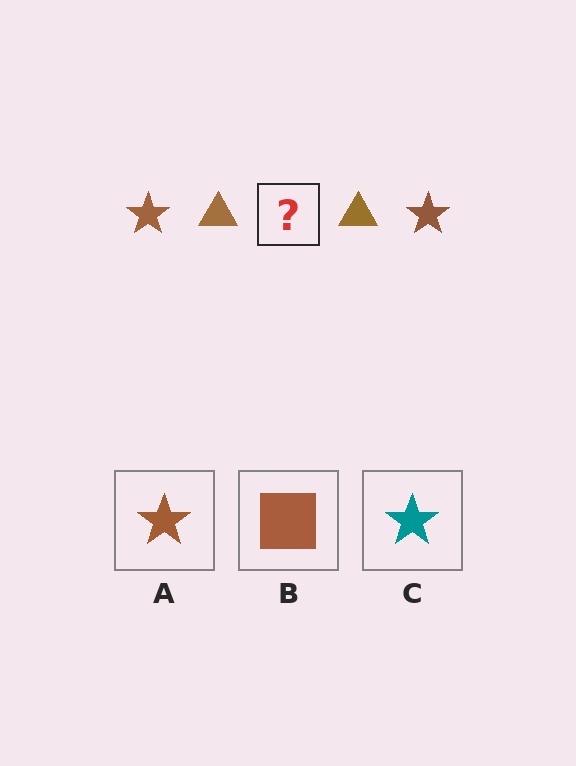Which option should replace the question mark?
Option A.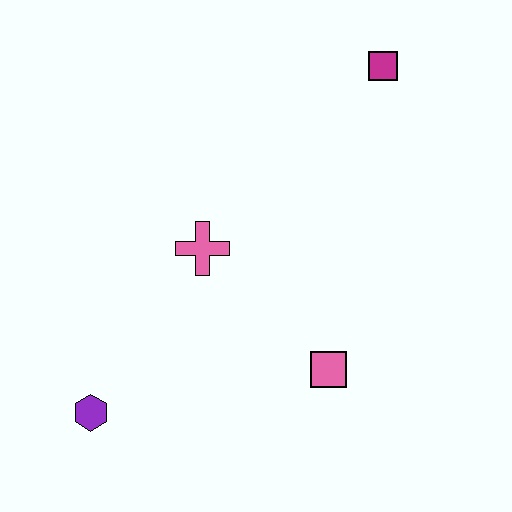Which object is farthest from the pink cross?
The magenta square is farthest from the pink cross.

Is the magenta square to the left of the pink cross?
No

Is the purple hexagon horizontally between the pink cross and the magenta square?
No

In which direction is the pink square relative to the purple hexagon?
The pink square is to the right of the purple hexagon.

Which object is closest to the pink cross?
The pink square is closest to the pink cross.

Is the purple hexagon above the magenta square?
No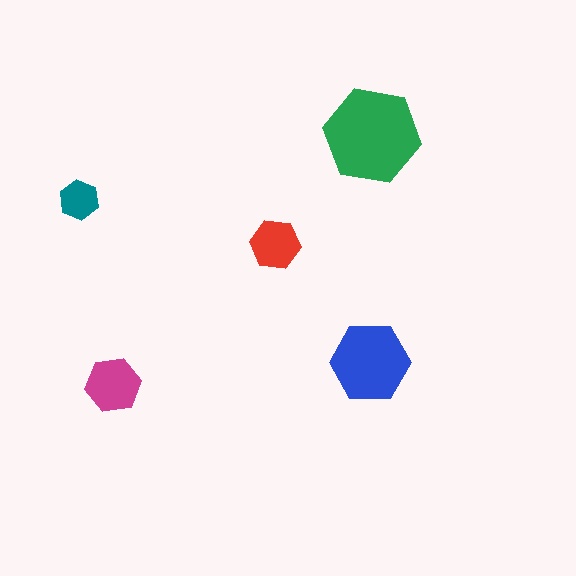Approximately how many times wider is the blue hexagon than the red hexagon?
About 1.5 times wider.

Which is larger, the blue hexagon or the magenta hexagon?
The blue one.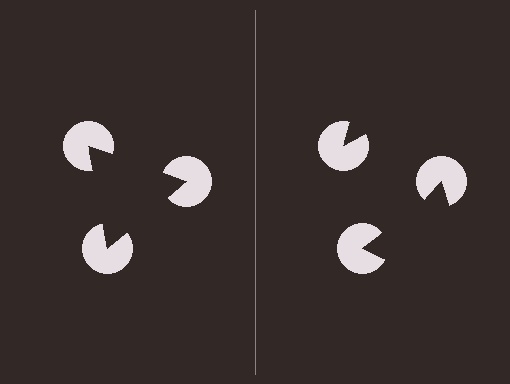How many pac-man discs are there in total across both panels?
6 — 3 on each side.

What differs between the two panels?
The pac-man discs are positioned identically on both sides; only the wedge orientations differ. On the left they align to a triangle; on the right they are misaligned.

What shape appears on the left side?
An illusory triangle.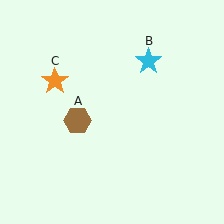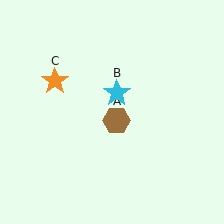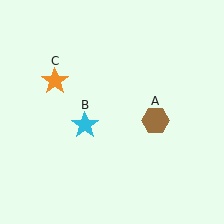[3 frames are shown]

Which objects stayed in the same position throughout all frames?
Orange star (object C) remained stationary.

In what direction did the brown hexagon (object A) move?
The brown hexagon (object A) moved right.